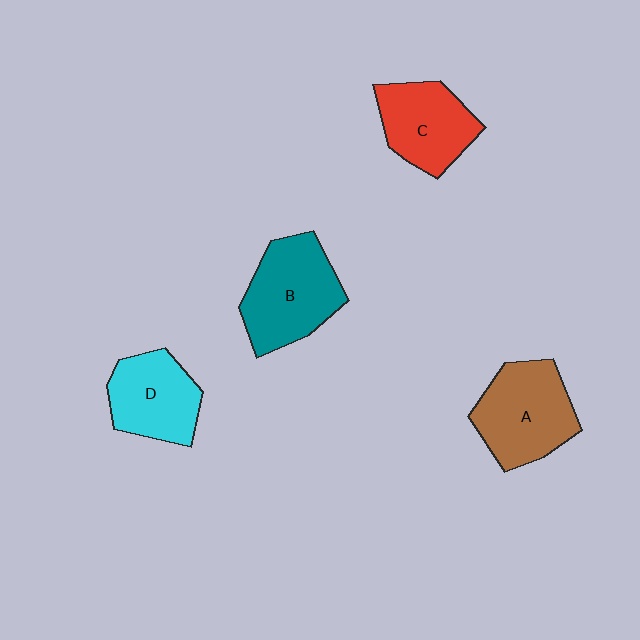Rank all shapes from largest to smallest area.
From largest to smallest: B (teal), A (brown), C (red), D (cyan).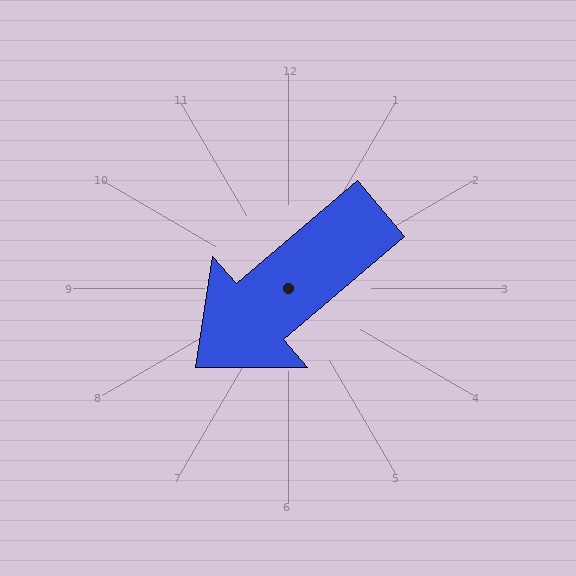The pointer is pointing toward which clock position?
Roughly 8 o'clock.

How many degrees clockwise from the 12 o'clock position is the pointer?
Approximately 230 degrees.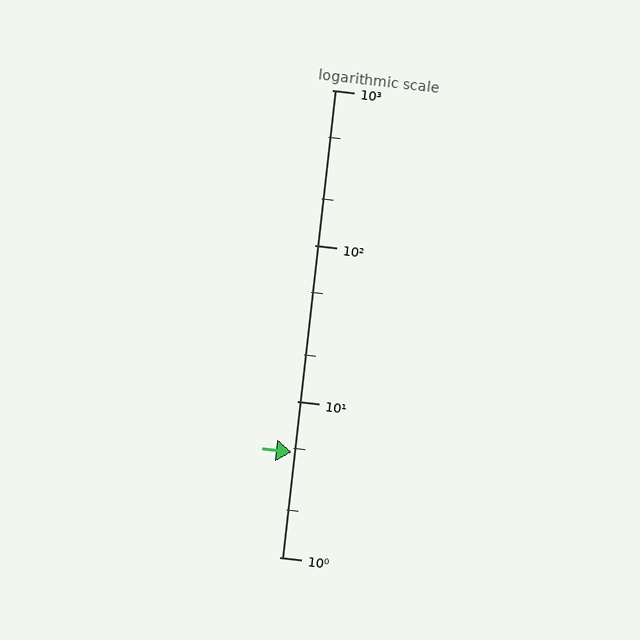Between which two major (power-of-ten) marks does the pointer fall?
The pointer is between 1 and 10.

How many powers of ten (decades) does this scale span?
The scale spans 3 decades, from 1 to 1000.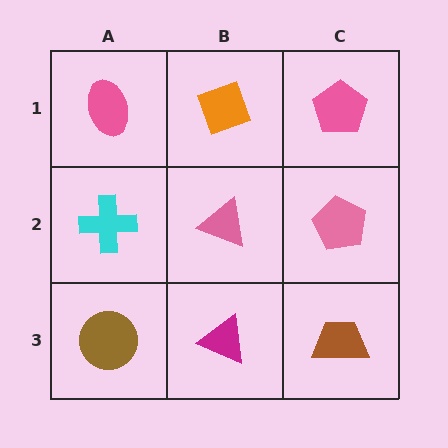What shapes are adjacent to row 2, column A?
A pink ellipse (row 1, column A), a brown circle (row 3, column A), a pink triangle (row 2, column B).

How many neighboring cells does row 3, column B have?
3.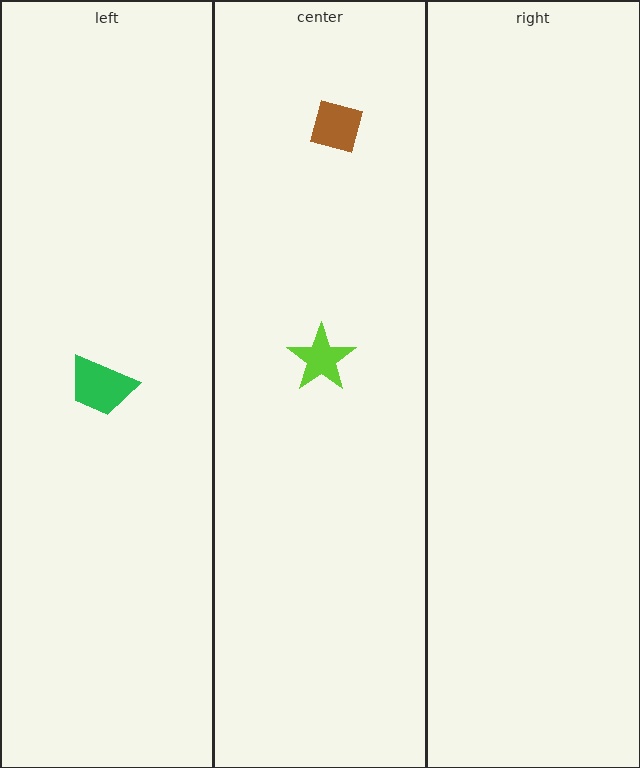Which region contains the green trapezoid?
The left region.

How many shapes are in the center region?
2.